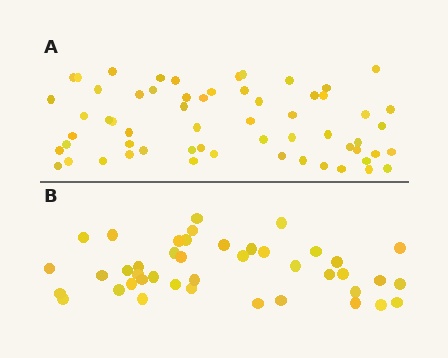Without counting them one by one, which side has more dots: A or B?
Region A (the top region) has more dots.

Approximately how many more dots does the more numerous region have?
Region A has approximately 20 more dots than region B.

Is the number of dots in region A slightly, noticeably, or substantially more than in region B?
Region A has noticeably more, but not dramatically so. The ratio is roughly 1.4 to 1.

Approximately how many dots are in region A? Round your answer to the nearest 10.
About 60 dots.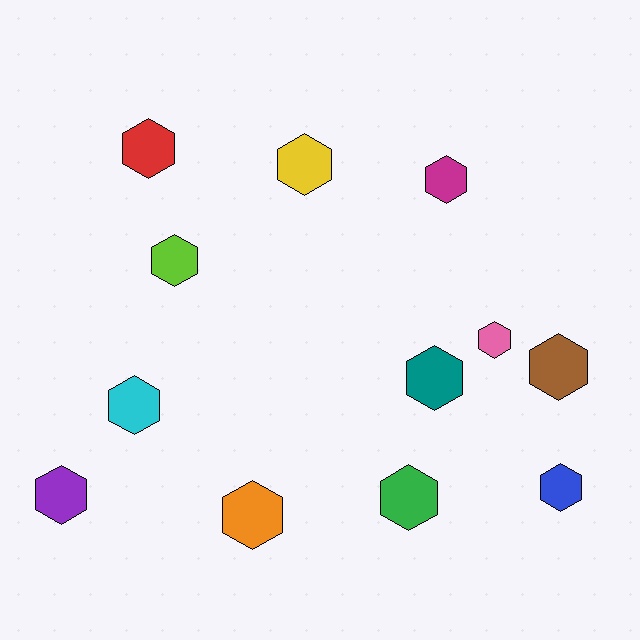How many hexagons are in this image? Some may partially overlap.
There are 12 hexagons.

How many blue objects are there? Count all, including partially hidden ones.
There is 1 blue object.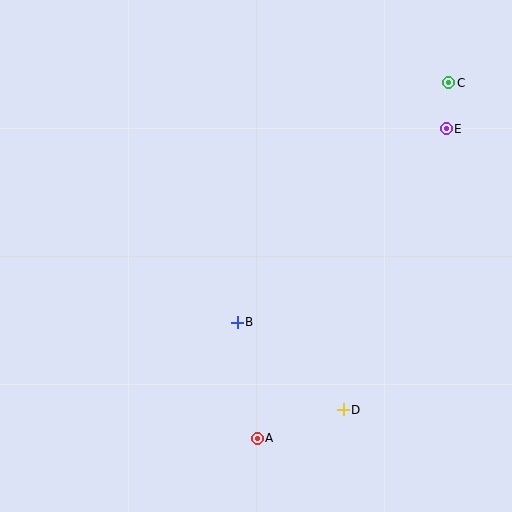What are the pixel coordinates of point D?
Point D is at (343, 410).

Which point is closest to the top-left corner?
Point B is closest to the top-left corner.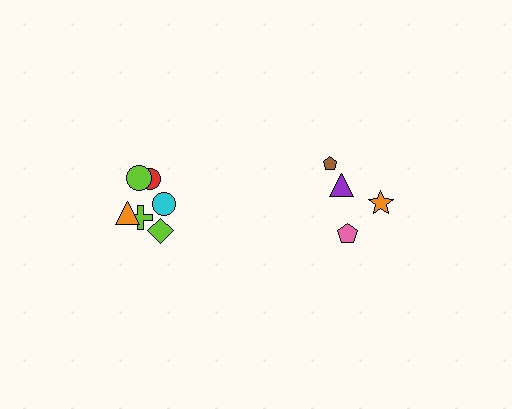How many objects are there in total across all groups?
There are 10 objects.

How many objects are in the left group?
There are 6 objects.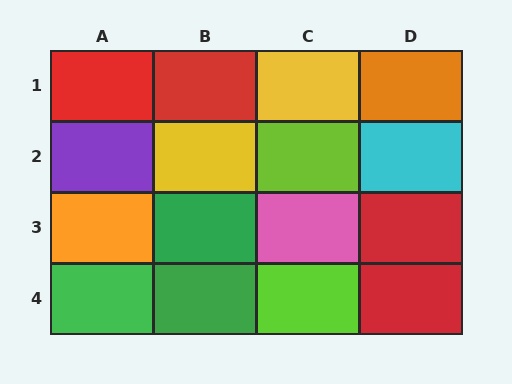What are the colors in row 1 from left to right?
Red, red, yellow, orange.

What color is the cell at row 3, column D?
Red.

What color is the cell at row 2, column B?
Yellow.